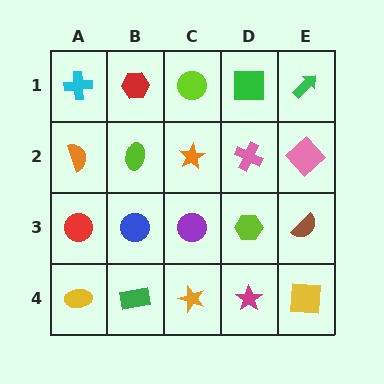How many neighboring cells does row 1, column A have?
2.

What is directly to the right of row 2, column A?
A lime ellipse.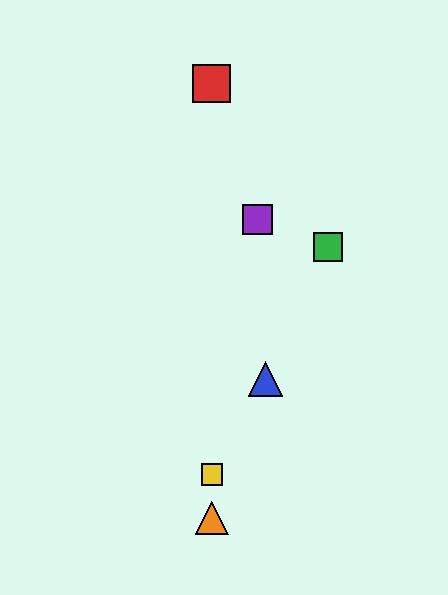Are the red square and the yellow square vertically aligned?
Yes, both are at x≈212.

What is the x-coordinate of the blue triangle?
The blue triangle is at x≈266.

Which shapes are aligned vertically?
The red square, the yellow square, the orange triangle are aligned vertically.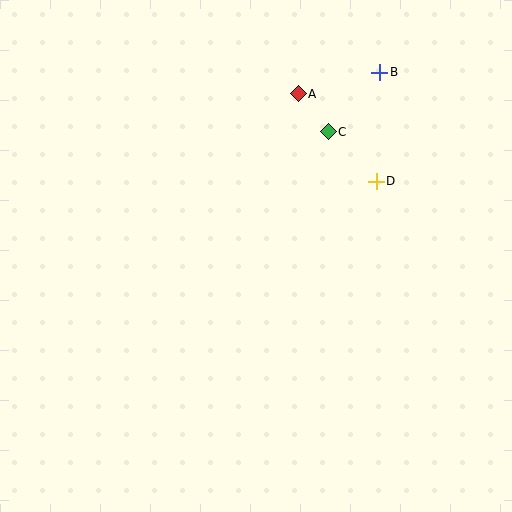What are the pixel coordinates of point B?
Point B is at (380, 72).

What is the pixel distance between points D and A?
The distance between D and A is 117 pixels.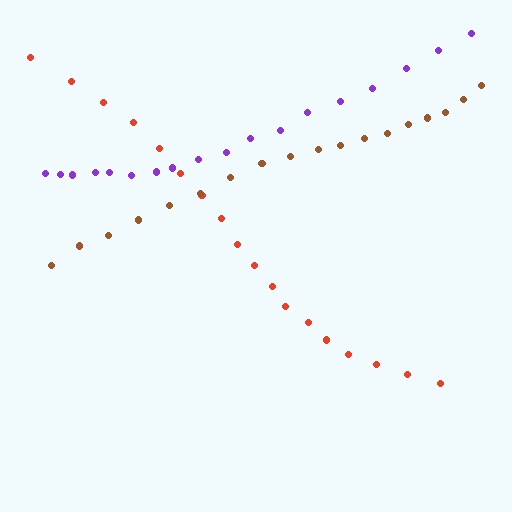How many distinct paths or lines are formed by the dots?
There are 3 distinct paths.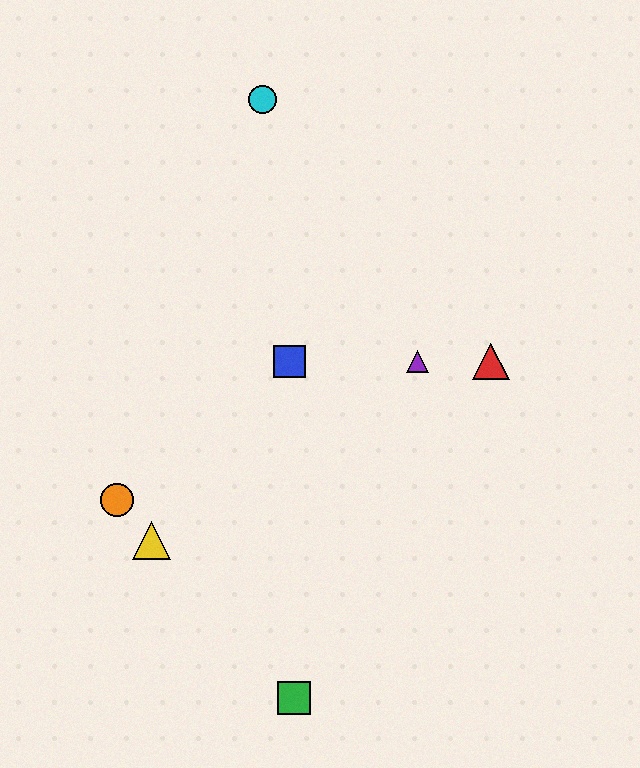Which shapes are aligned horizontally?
The red triangle, the blue square, the purple triangle are aligned horizontally.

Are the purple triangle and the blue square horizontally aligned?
Yes, both are at y≈362.